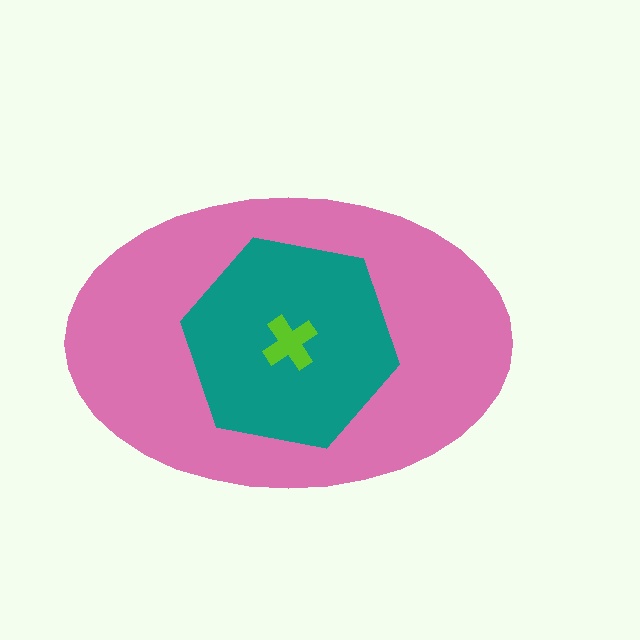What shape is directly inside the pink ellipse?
The teal hexagon.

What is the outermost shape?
The pink ellipse.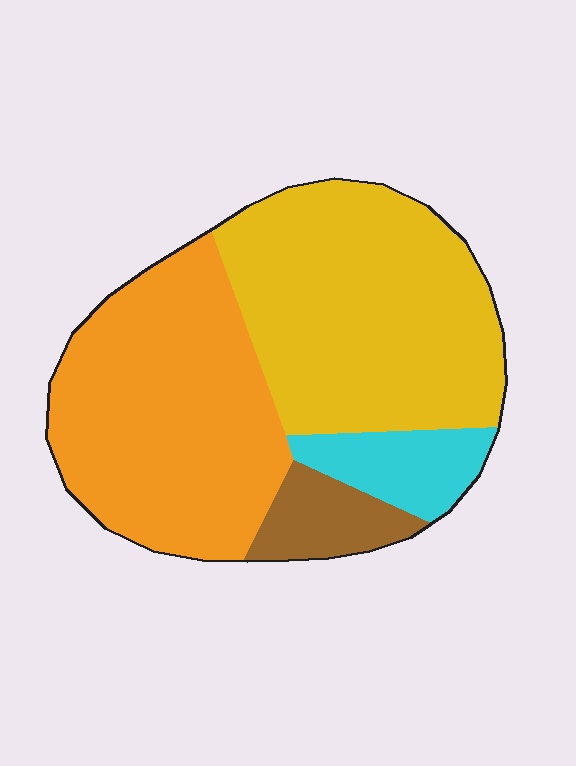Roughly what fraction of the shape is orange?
Orange takes up between a third and a half of the shape.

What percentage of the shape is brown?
Brown takes up about one tenth (1/10) of the shape.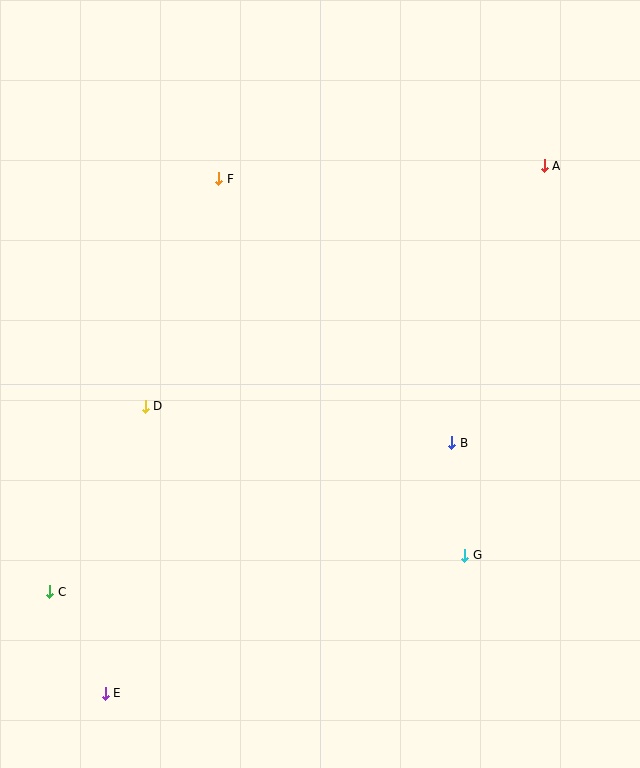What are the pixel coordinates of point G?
Point G is at (465, 555).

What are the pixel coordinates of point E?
Point E is at (105, 693).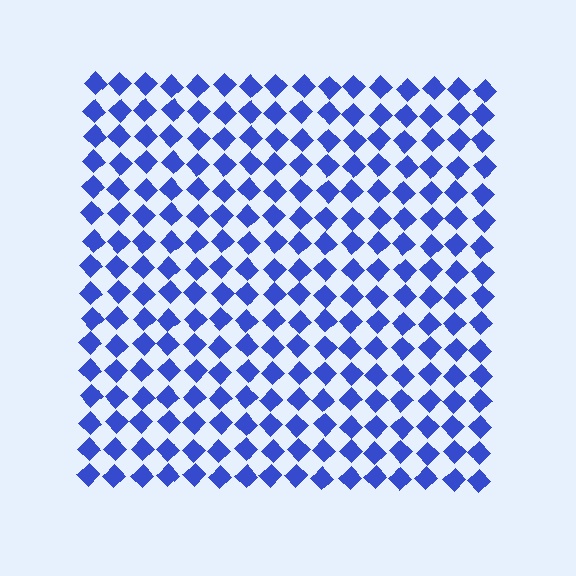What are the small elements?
The small elements are diamonds.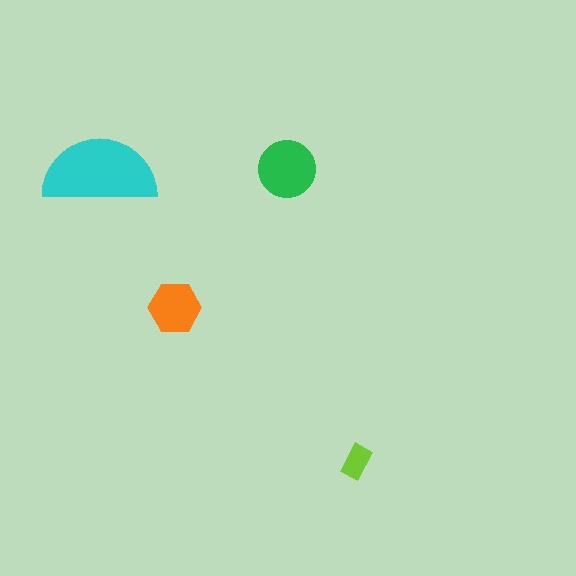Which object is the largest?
The cyan semicircle.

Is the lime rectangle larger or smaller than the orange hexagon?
Smaller.